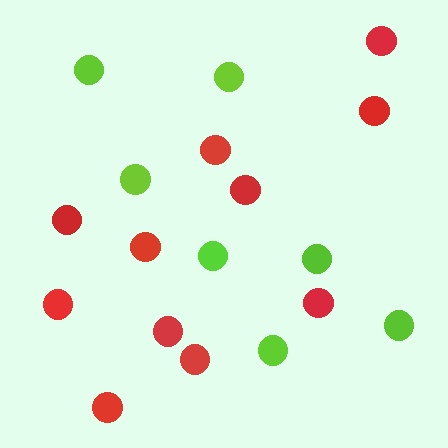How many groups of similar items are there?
There are 2 groups: one group of lime circles (7) and one group of red circles (11).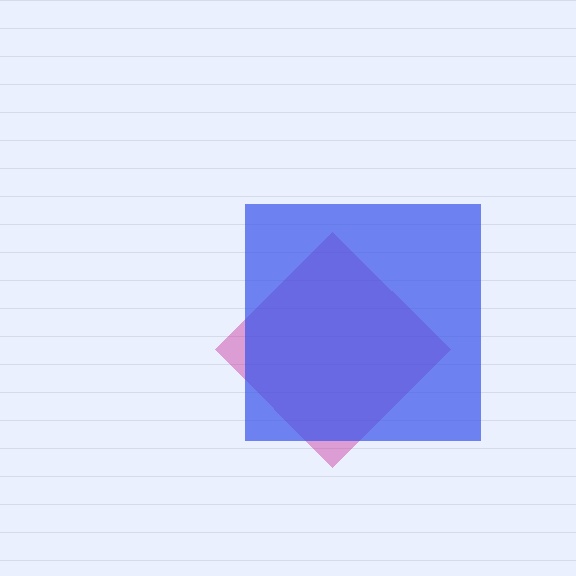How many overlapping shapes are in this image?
There are 2 overlapping shapes in the image.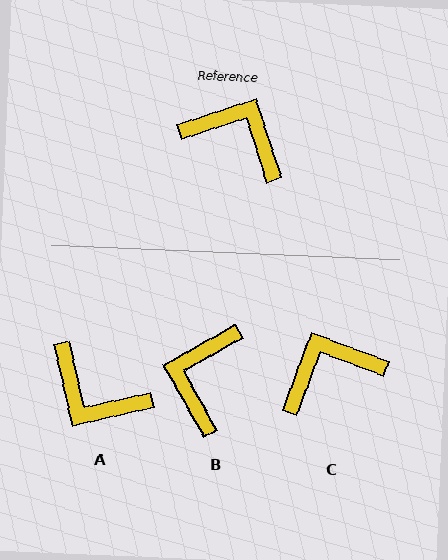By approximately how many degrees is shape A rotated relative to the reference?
Approximately 175 degrees counter-clockwise.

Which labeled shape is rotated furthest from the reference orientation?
A, about 175 degrees away.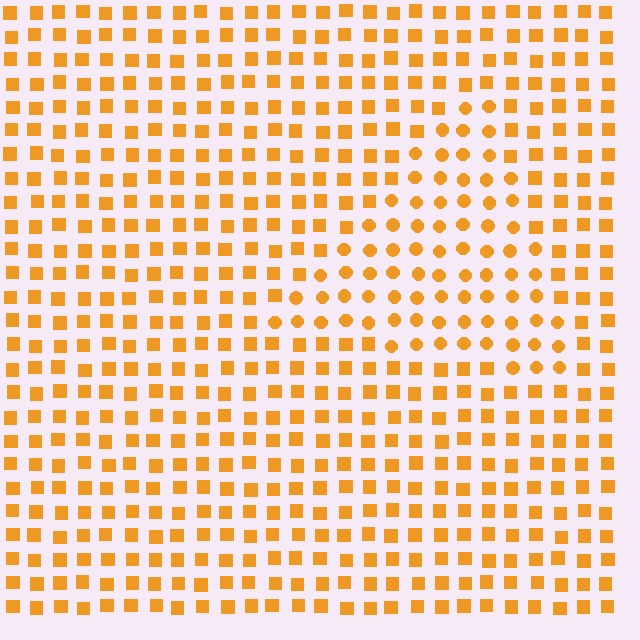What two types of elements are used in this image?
The image uses circles inside the triangle region and squares outside it.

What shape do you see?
I see a triangle.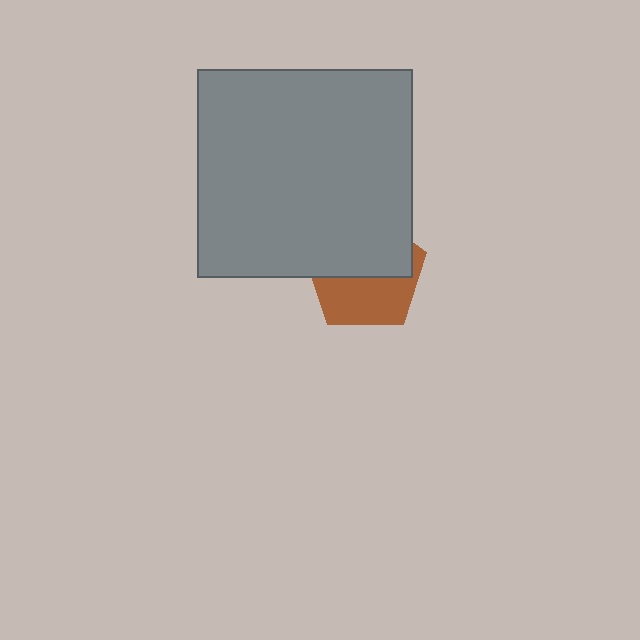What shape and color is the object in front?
The object in front is a gray rectangle.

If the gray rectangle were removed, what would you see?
You would see the complete brown pentagon.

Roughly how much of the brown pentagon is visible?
About half of it is visible (roughly 47%).